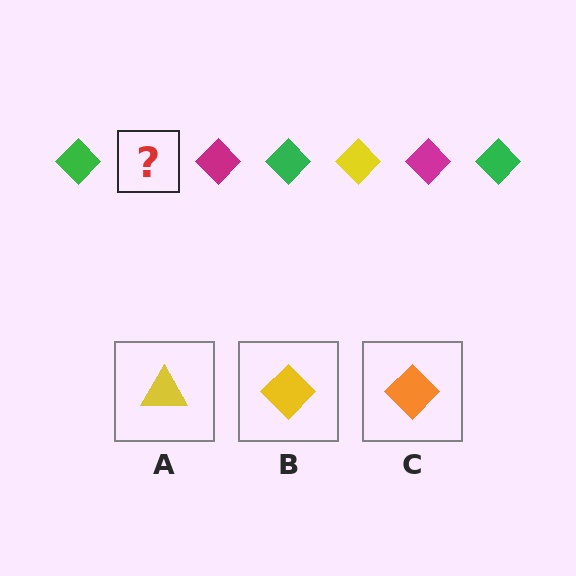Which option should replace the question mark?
Option B.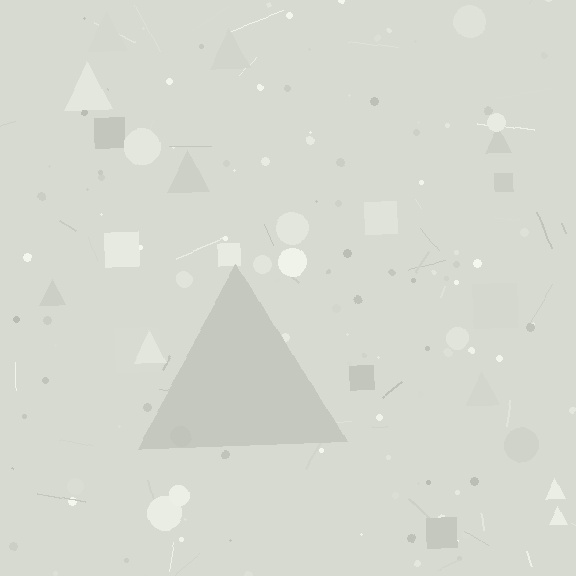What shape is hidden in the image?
A triangle is hidden in the image.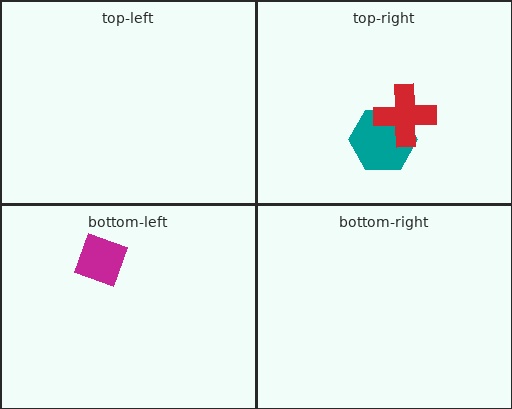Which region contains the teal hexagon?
The top-right region.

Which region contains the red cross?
The top-right region.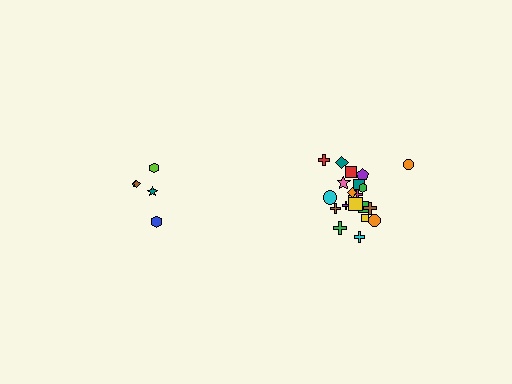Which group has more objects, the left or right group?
The right group.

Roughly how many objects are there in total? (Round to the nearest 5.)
Roughly 25 objects in total.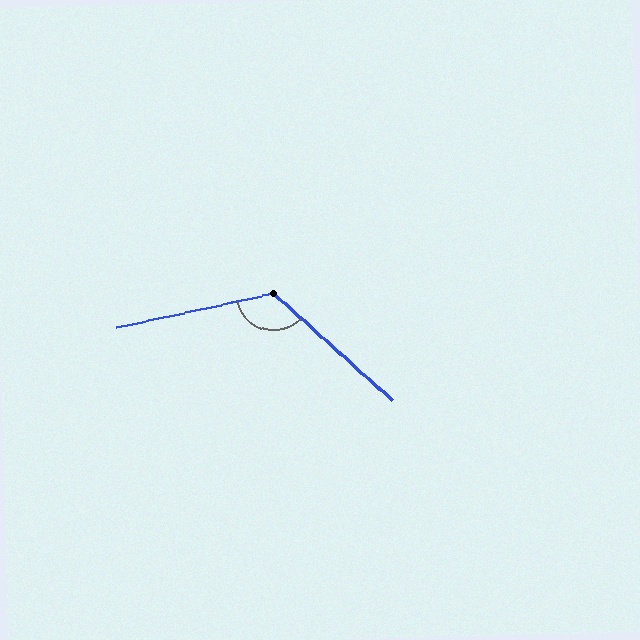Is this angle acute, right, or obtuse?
It is obtuse.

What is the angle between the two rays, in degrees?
Approximately 125 degrees.